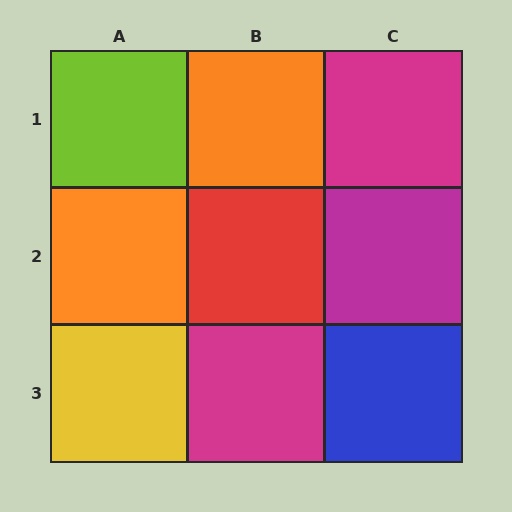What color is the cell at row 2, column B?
Red.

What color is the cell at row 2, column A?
Orange.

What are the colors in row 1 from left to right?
Lime, orange, magenta.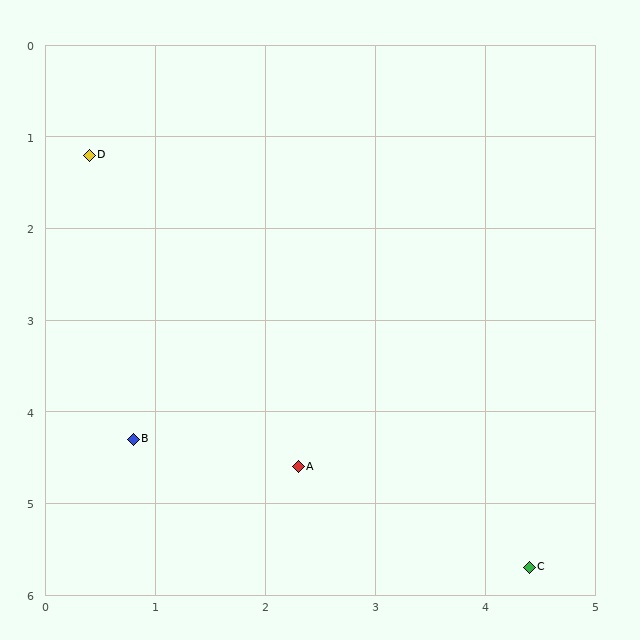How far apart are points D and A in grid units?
Points D and A are about 3.9 grid units apart.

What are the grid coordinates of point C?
Point C is at approximately (4.4, 5.7).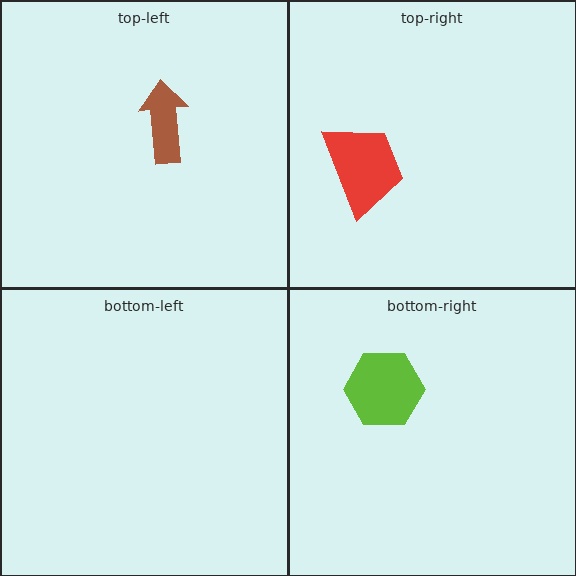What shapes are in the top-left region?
The brown arrow.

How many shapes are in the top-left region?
1.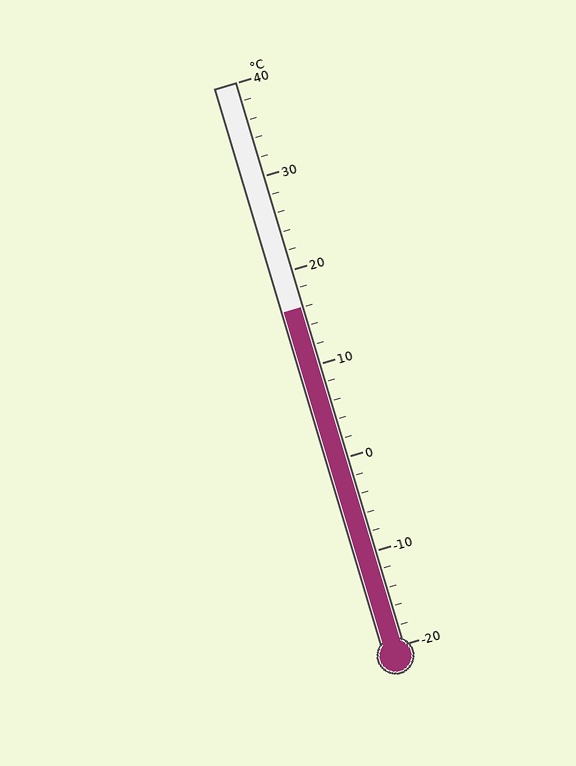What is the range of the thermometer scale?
The thermometer scale ranges from -20°C to 40°C.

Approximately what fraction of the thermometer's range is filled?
The thermometer is filled to approximately 60% of its range.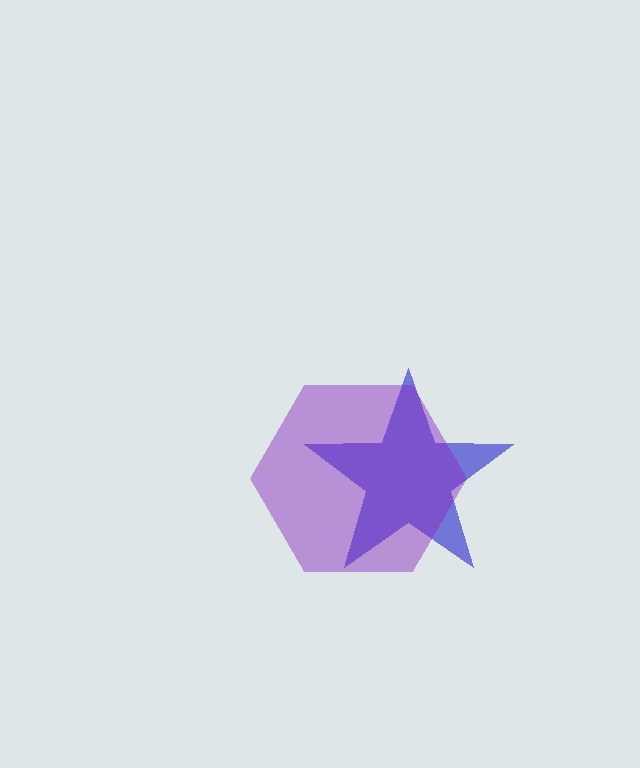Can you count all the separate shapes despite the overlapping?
Yes, there are 2 separate shapes.